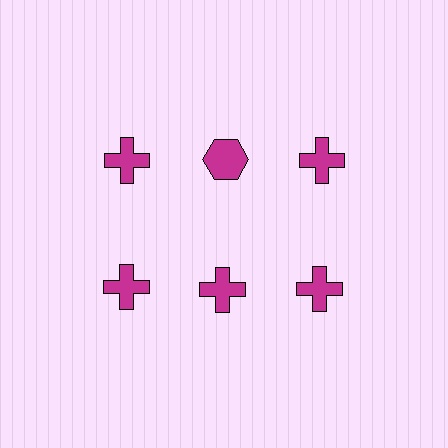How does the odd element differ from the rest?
It has a different shape: hexagon instead of cross.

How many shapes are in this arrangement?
There are 6 shapes arranged in a grid pattern.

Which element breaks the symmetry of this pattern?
The magenta hexagon in the top row, second from left column breaks the symmetry. All other shapes are magenta crosses.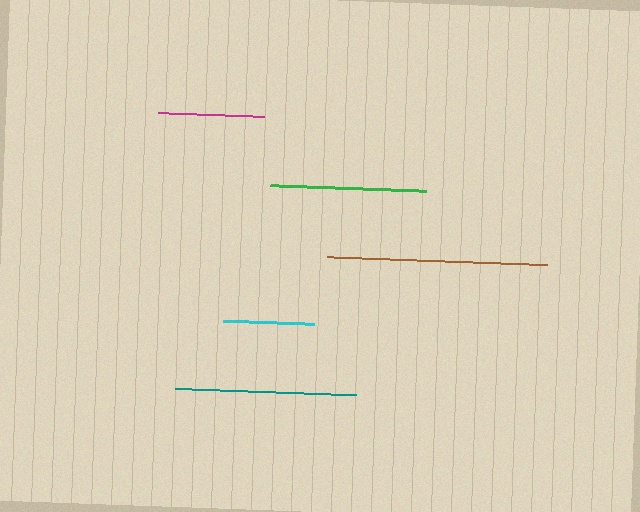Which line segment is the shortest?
The cyan line is the shortest at approximately 91 pixels.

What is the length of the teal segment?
The teal segment is approximately 181 pixels long.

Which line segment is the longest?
The brown line is the longest at approximately 220 pixels.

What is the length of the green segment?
The green segment is approximately 156 pixels long.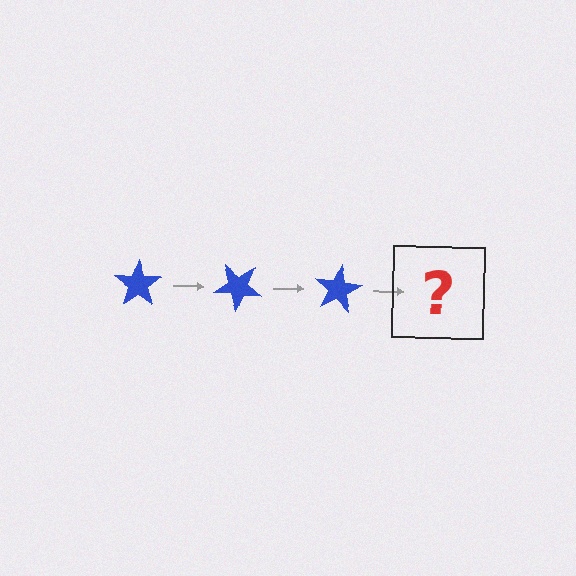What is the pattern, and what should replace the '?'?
The pattern is that the star rotates 40 degrees each step. The '?' should be a blue star rotated 120 degrees.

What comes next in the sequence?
The next element should be a blue star rotated 120 degrees.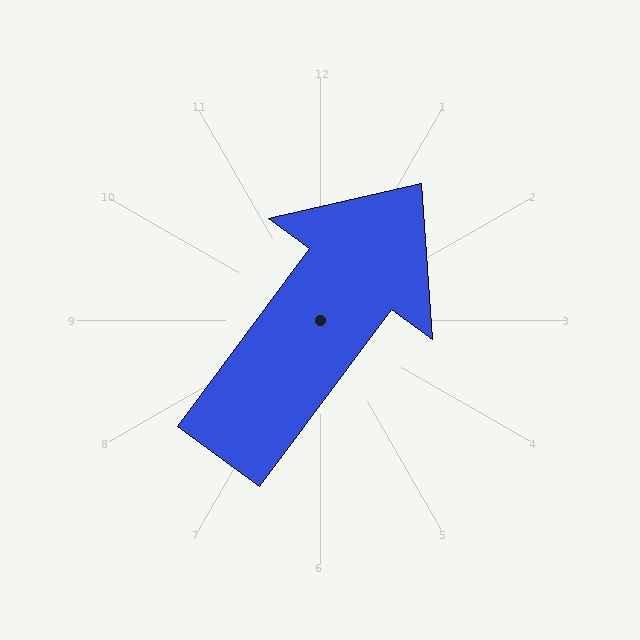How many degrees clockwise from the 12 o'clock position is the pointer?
Approximately 37 degrees.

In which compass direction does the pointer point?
Northeast.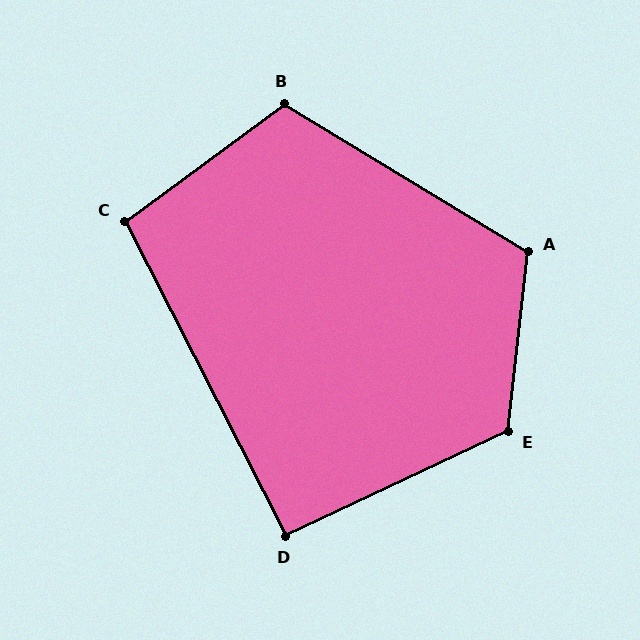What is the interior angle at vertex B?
Approximately 112 degrees (obtuse).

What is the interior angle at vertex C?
Approximately 99 degrees (obtuse).